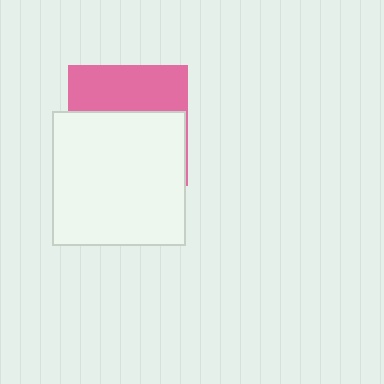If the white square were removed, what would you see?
You would see the complete pink square.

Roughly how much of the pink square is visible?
A small part of it is visible (roughly 39%).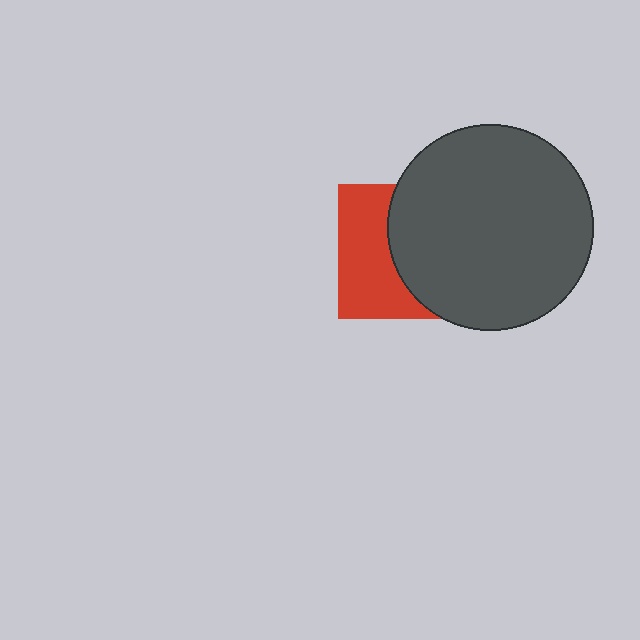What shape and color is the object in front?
The object in front is a dark gray circle.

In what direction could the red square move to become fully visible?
The red square could move left. That would shift it out from behind the dark gray circle entirely.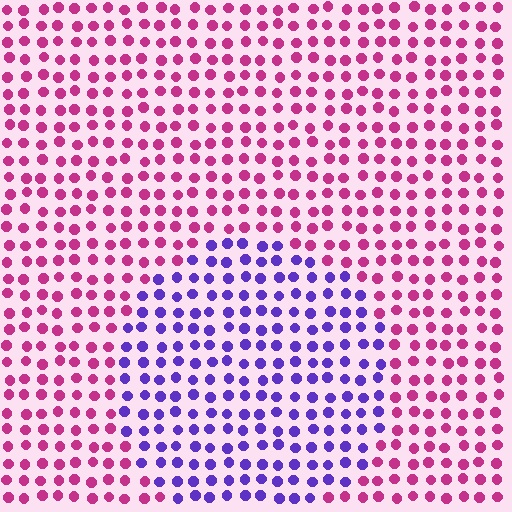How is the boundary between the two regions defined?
The boundary is defined purely by a slight shift in hue (about 65 degrees). Spacing, size, and orientation are identical on both sides.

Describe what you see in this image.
The image is filled with small magenta elements in a uniform arrangement. A circle-shaped region is visible where the elements are tinted to a slightly different hue, forming a subtle color boundary.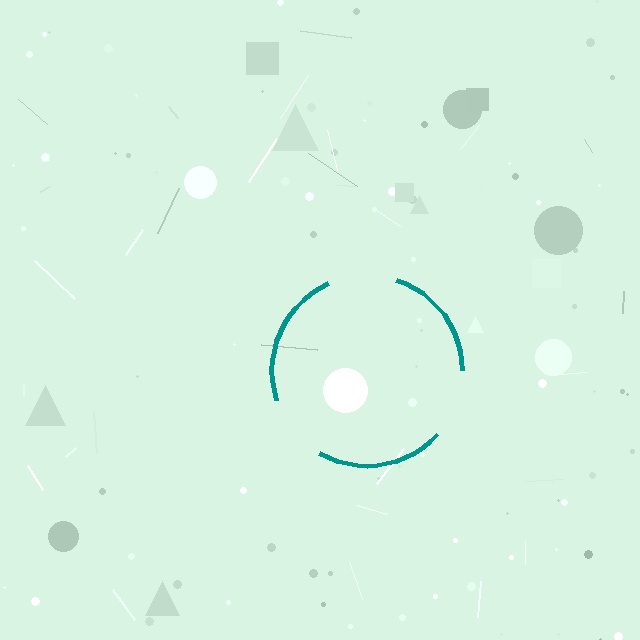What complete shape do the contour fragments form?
The contour fragments form a circle.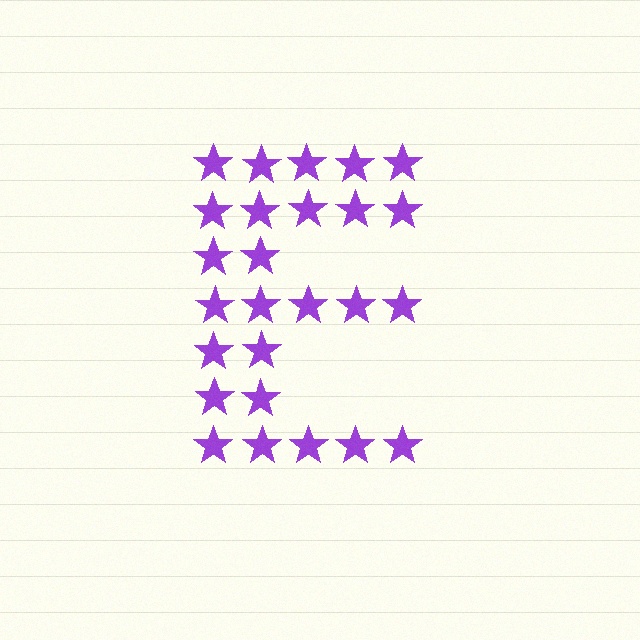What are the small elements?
The small elements are stars.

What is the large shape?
The large shape is the letter E.